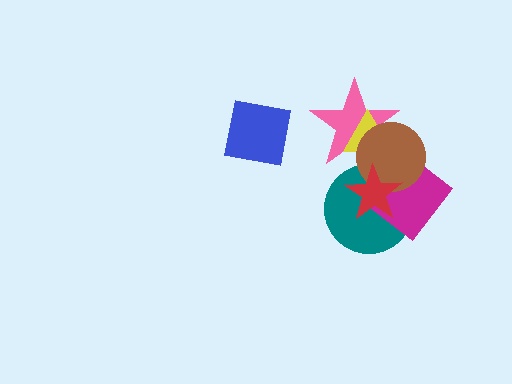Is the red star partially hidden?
No, no other shape covers it.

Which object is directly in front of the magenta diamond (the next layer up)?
The brown circle is directly in front of the magenta diamond.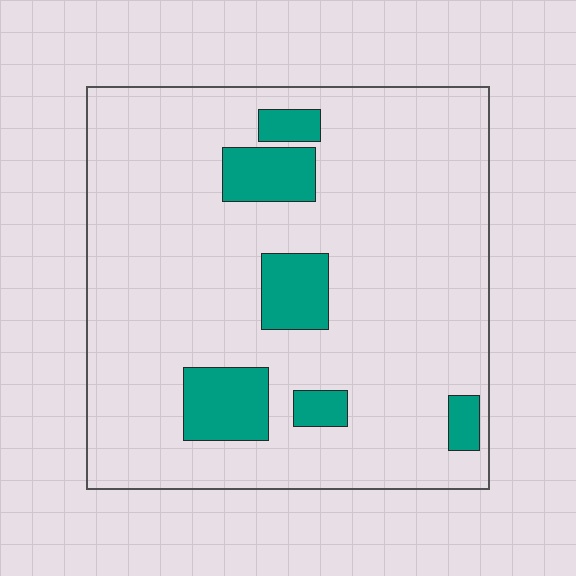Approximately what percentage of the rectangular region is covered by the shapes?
Approximately 15%.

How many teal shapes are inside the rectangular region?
6.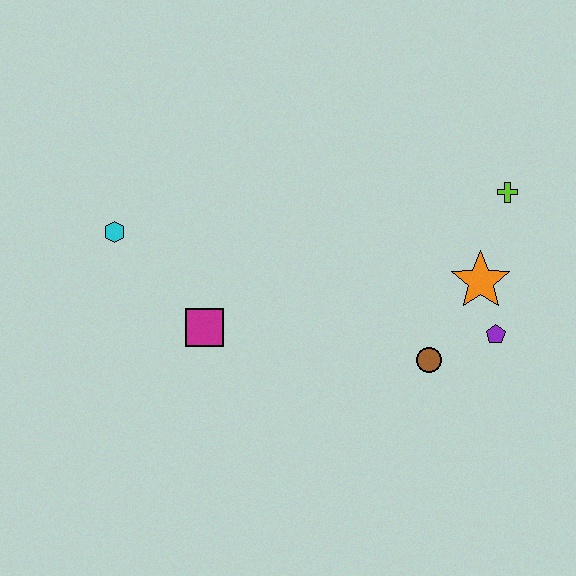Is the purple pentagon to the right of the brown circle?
Yes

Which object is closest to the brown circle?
The purple pentagon is closest to the brown circle.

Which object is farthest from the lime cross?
The cyan hexagon is farthest from the lime cross.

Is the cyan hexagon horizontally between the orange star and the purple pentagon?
No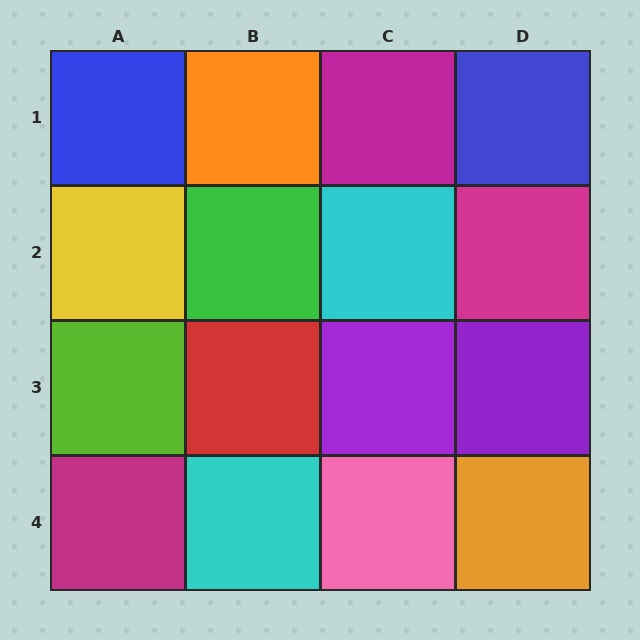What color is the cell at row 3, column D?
Purple.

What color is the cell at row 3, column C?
Purple.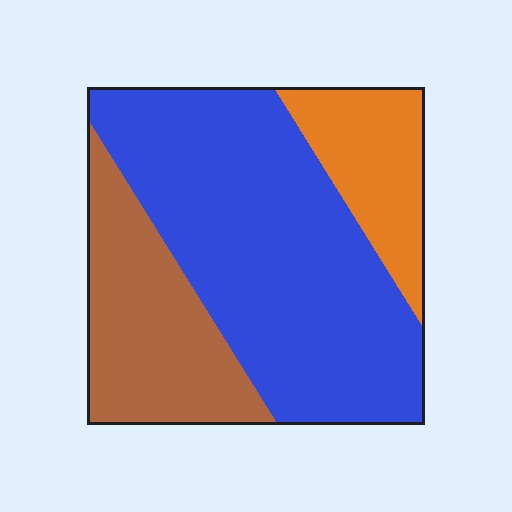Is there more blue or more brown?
Blue.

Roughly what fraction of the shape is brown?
Brown takes up about one quarter (1/4) of the shape.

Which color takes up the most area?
Blue, at roughly 60%.